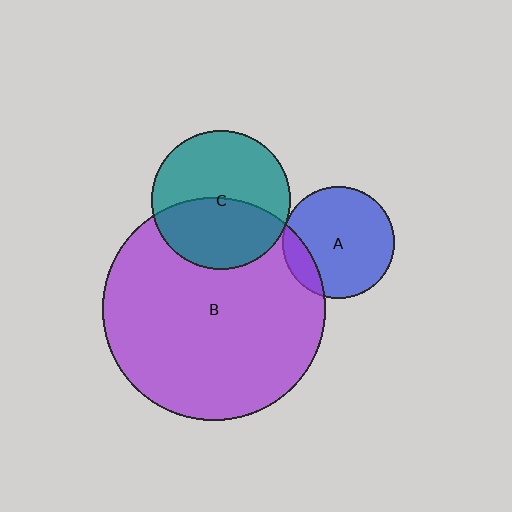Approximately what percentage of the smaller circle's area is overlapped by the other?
Approximately 5%.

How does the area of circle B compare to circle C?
Approximately 2.6 times.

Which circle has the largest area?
Circle B (purple).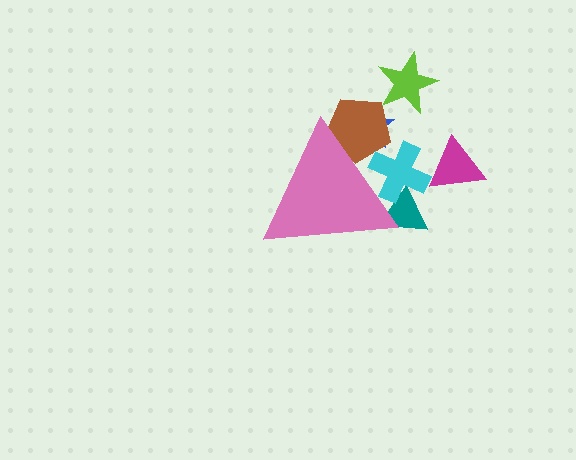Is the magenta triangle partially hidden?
No, the magenta triangle is fully visible.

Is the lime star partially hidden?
No, the lime star is fully visible.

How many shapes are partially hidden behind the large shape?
4 shapes are partially hidden.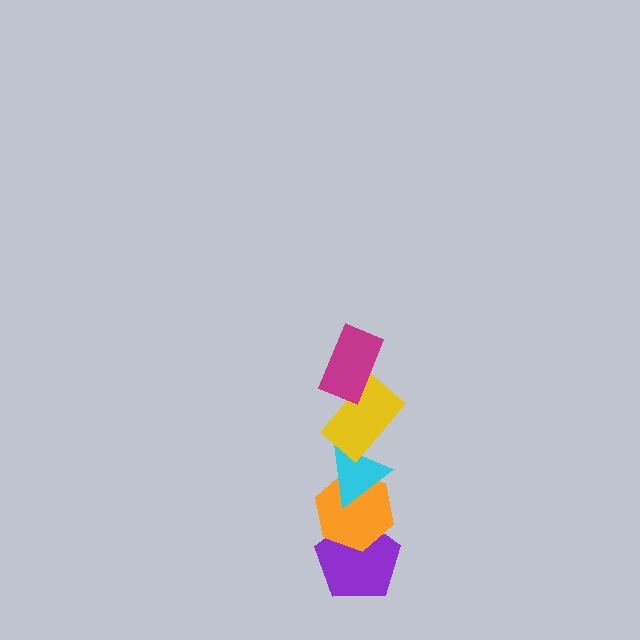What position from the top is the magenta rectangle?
The magenta rectangle is 1st from the top.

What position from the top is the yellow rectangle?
The yellow rectangle is 2nd from the top.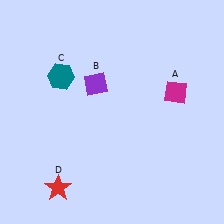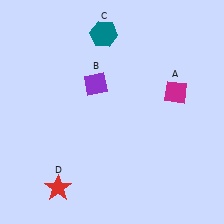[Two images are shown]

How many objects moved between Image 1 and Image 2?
1 object moved between the two images.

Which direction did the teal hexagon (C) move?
The teal hexagon (C) moved right.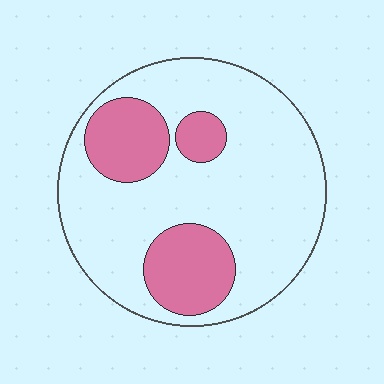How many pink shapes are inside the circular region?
3.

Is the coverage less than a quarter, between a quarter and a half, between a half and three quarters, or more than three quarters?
Between a quarter and a half.